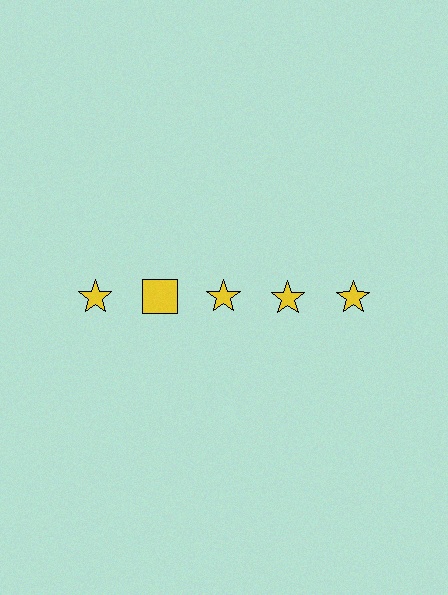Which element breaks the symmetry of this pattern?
The yellow square in the top row, second from left column breaks the symmetry. All other shapes are yellow stars.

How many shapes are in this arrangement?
There are 5 shapes arranged in a grid pattern.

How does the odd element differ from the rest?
It has a different shape: square instead of star.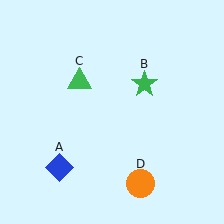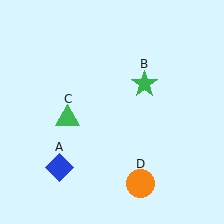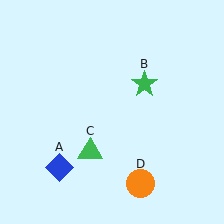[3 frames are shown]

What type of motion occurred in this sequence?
The green triangle (object C) rotated counterclockwise around the center of the scene.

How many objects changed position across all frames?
1 object changed position: green triangle (object C).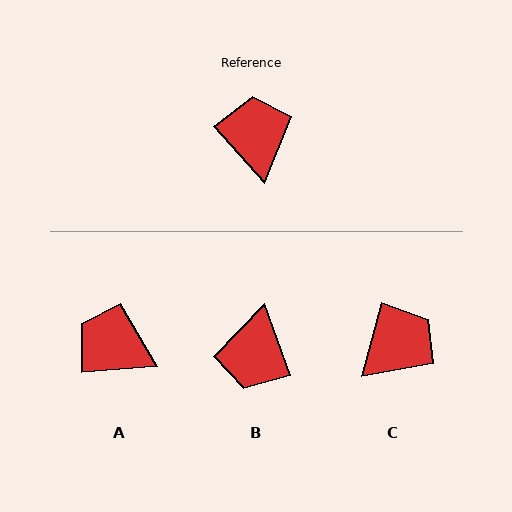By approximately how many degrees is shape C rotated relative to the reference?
Approximately 57 degrees clockwise.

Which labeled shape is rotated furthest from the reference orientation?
B, about 158 degrees away.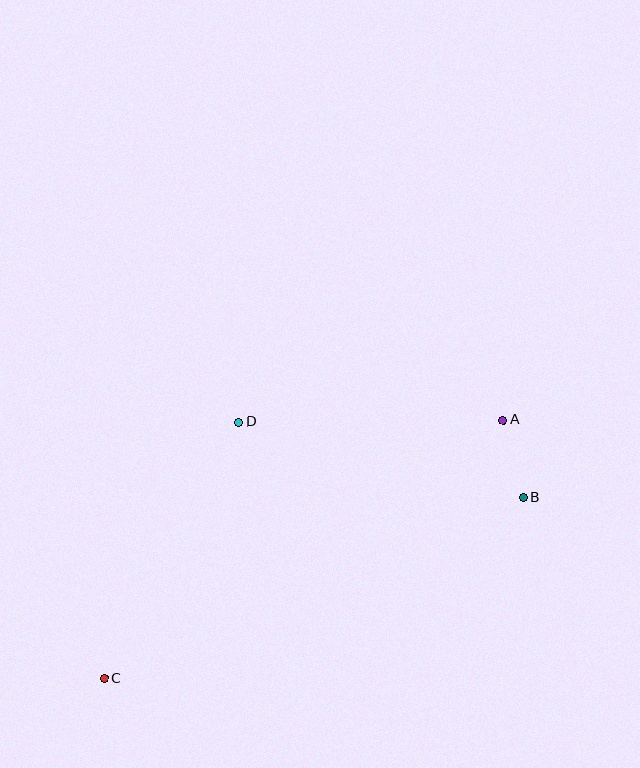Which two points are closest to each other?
Points A and B are closest to each other.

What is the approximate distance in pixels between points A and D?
The distance between A and D is approximately 264 pixels.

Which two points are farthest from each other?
Points A and C are farthest from each other.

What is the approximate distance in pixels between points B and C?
The distance between B and C is approximately 456 pixels.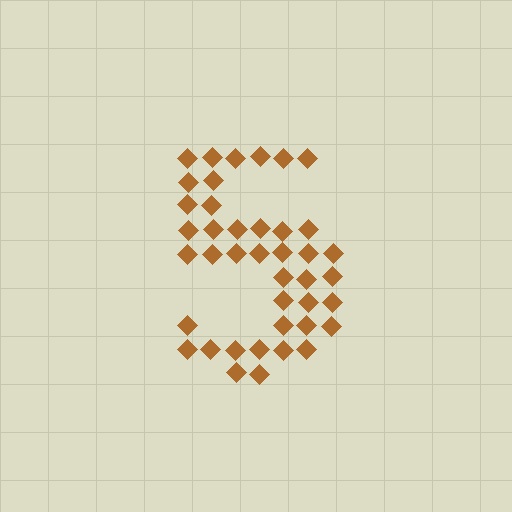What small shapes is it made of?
It is made of small diamonds.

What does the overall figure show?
The overall figure shows the digit 5.